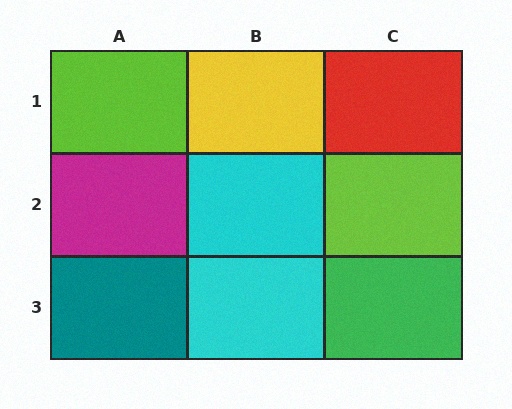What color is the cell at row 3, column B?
Cyan.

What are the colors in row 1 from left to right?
Lime, yellow, red.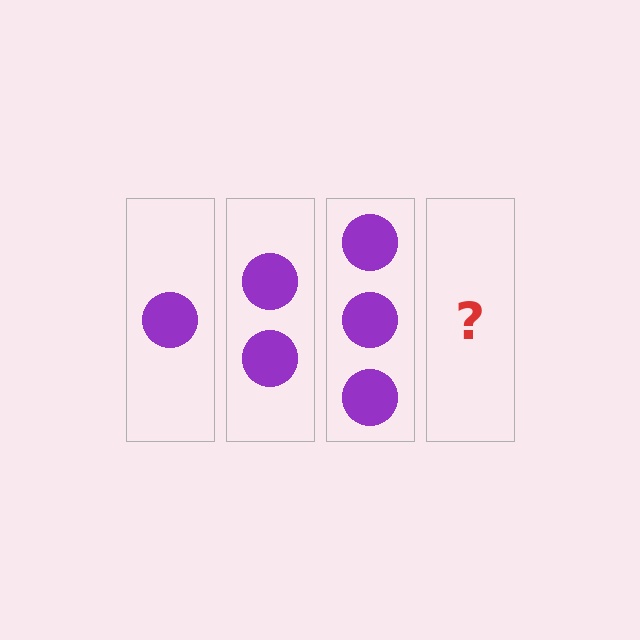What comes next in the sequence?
The next element should be 4 circles.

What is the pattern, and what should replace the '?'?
The pattern is that each step adds one more circle. The '?' should be 4 circles.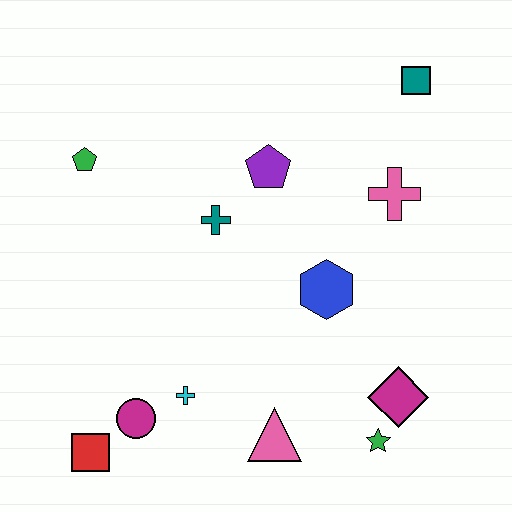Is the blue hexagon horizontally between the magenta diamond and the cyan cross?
Yes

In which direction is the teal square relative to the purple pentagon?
The teal square is to the right of the purple pentagon.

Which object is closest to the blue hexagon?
The pink cross is closest to the blue hexagon.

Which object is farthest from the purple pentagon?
The red square is farthest from the purple pentagon.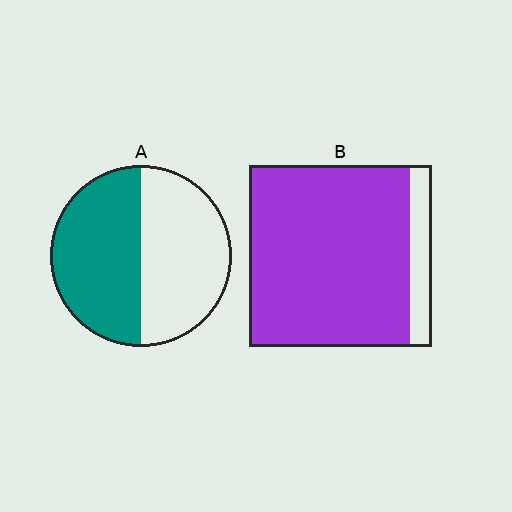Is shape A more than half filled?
Roughly half.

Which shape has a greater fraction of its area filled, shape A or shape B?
Shape B.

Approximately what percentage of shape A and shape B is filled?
A is approximately 50% and B is approximately 90%.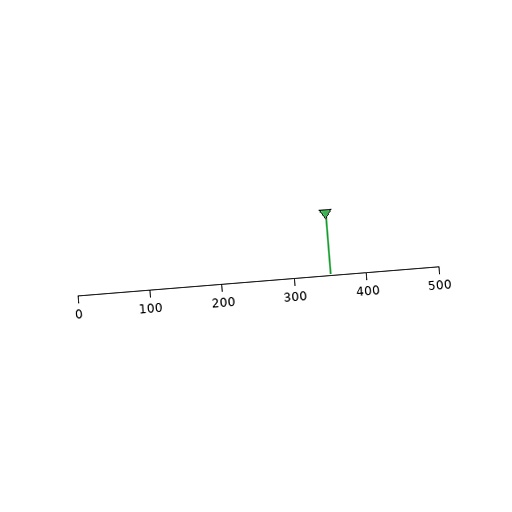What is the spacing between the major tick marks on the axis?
The major ticks are spaced 100 apart.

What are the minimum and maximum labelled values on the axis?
The axis runs from 0 to 500.